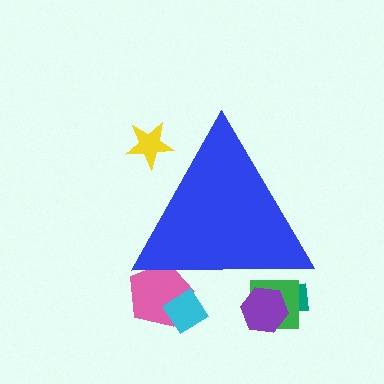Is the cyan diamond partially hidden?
Yes, the cyan diamond is partially hidden behind the blue triangle.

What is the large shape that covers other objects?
A blue triangle.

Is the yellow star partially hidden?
Yes, the yellow star is partially hidden behind the blue triangle.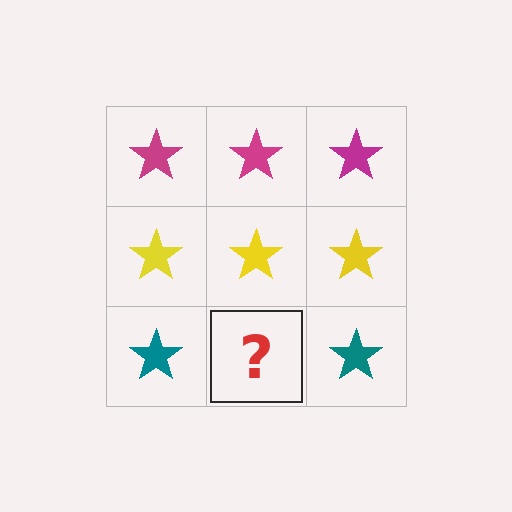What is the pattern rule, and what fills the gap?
The rule is that each row has a consistent color. The gap should be filled with a teal star.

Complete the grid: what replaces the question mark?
The question mark should be replaced with a teal star.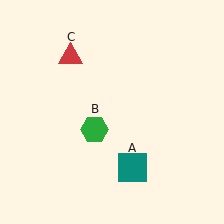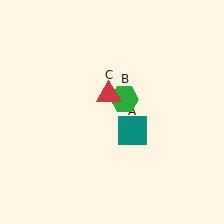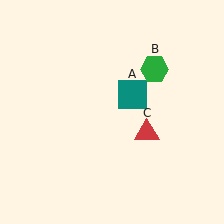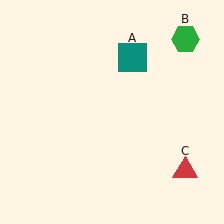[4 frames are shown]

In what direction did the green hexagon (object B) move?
The green hexagon (object B) moved up and to the right.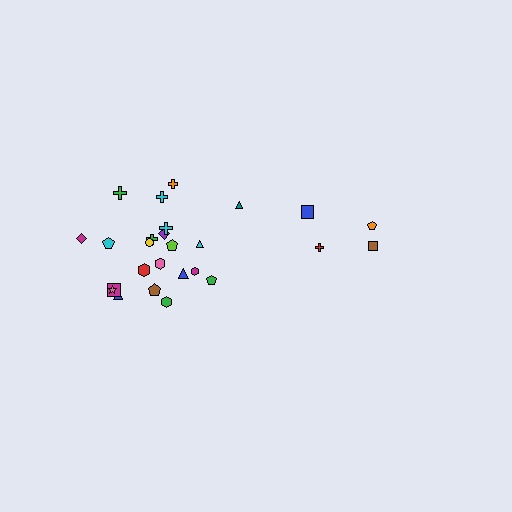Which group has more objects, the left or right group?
The left group.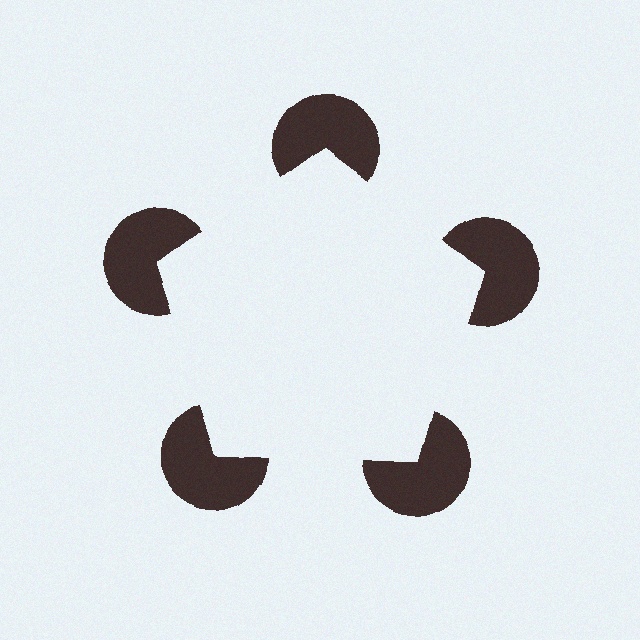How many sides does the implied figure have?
5 sides.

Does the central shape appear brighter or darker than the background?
It typically appears slightly brighter than the background, even though no actual brightness change is drawn.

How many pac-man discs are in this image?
There are 5 — one at each vertex of the illusory pentagon.